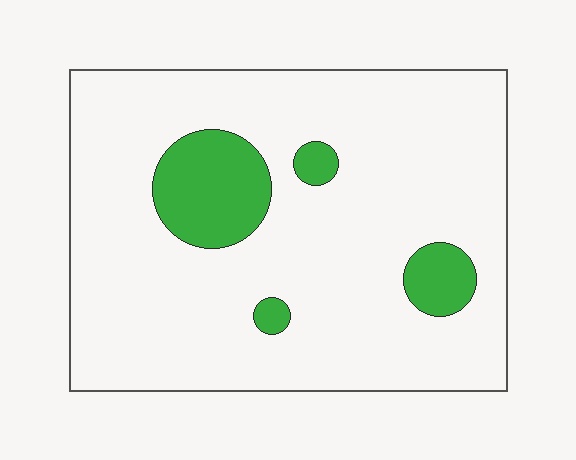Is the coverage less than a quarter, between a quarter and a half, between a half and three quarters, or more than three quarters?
Less than a quarter.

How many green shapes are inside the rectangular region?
4.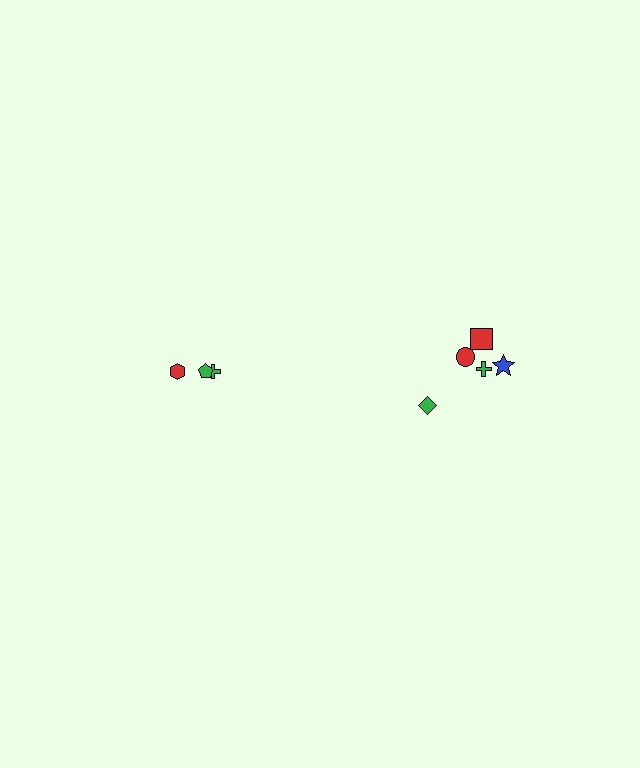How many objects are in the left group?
There are 3 objects.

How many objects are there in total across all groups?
There are 8 objects.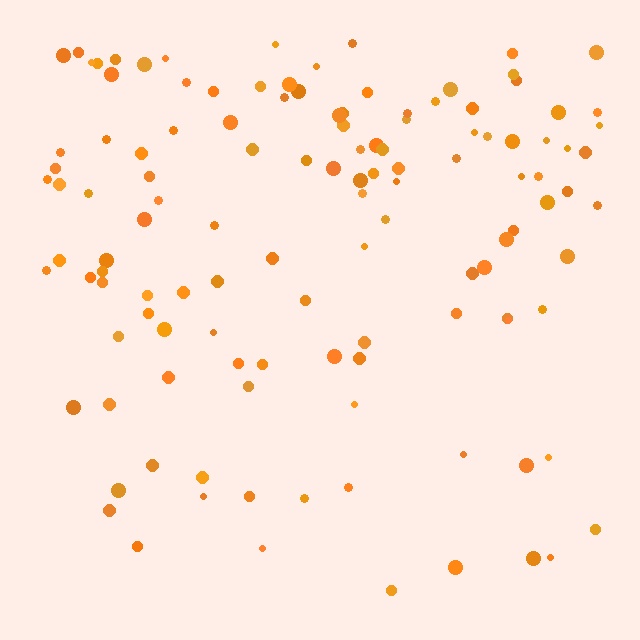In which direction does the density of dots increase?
From bottom to top, with the top side densest.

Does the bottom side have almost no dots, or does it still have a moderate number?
Still a moderate number, just noticeably fewer than the top.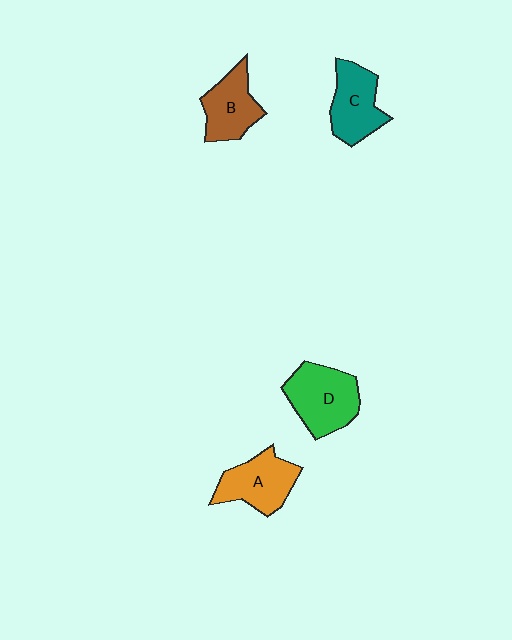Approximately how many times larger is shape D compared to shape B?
Approximately 1.3 times.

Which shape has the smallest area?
Shape B (brown).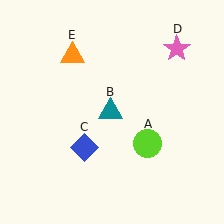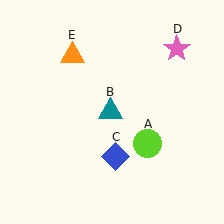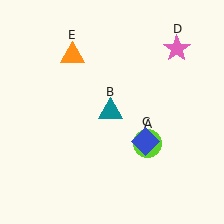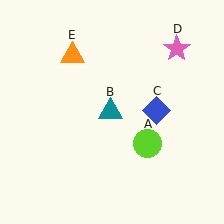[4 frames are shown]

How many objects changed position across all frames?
1 object changed position: blue diamond (object C).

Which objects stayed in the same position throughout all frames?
Lime circle (object A) and teal triangle (object B) and pink star (object D) and orange triangle (object E) remained stationary.